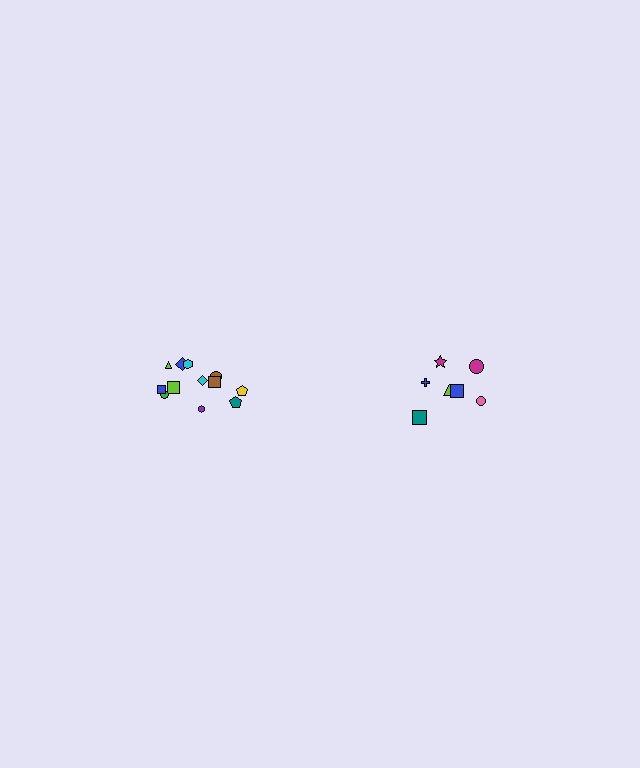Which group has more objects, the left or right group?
The left group.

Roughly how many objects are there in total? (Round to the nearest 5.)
Roughly 20 objects in total.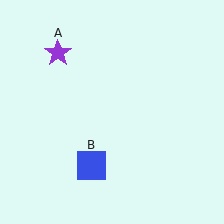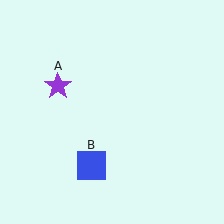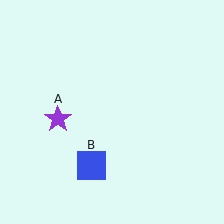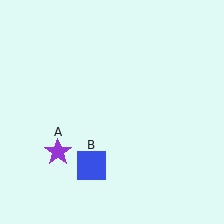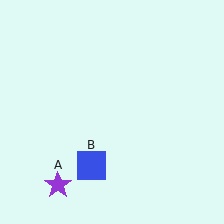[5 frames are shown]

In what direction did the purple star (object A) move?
The purple star (object A) moved down.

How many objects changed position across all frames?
1 object changed position: purple star (object A).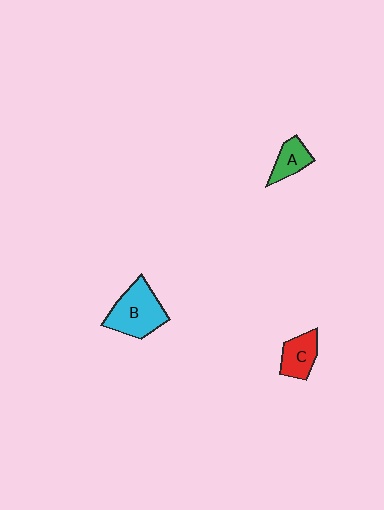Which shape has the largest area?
Shape B (cyan).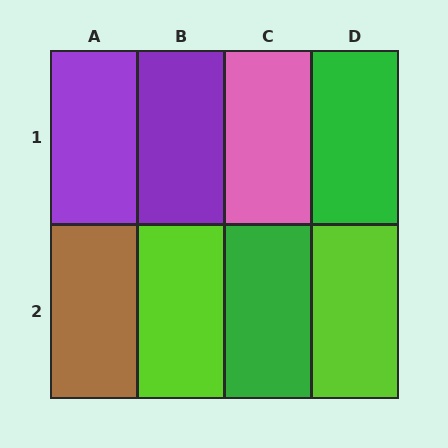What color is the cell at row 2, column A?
Brown.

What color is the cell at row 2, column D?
Lime.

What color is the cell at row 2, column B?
Lime.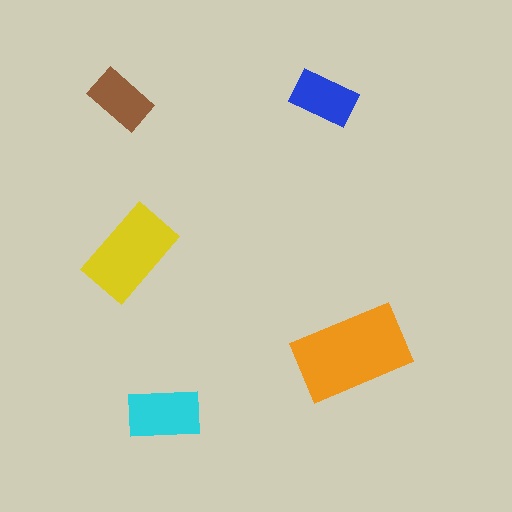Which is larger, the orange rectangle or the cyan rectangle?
The orange one.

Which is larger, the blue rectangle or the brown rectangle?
The blue one.